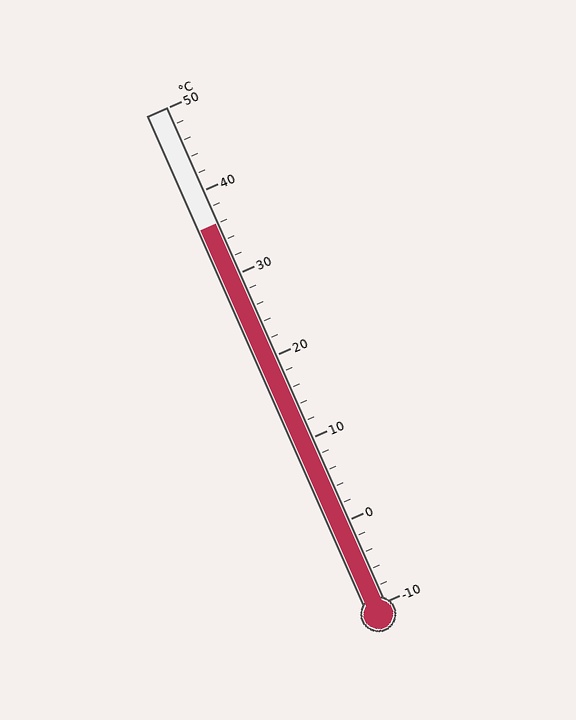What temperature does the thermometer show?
The thermometer shows approximately 36°C.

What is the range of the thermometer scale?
The thermometer scale ranges from -10°C to 50°C.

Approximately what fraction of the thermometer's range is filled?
The thermometer is filled to approximately 75% of its range.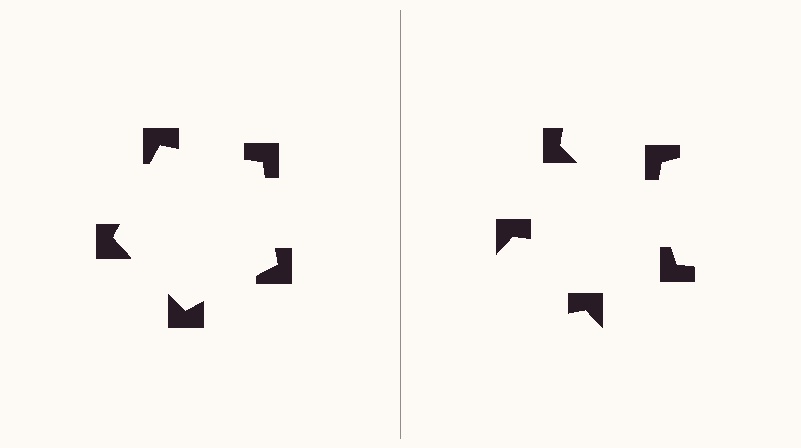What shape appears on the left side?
An illusory pentagon.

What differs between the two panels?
The notched squares are positioned identically on both sides; only the wedge orientations differ. On the left they align to a pentagon; on the right they are misaligned.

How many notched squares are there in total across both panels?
10 — 5 on each side.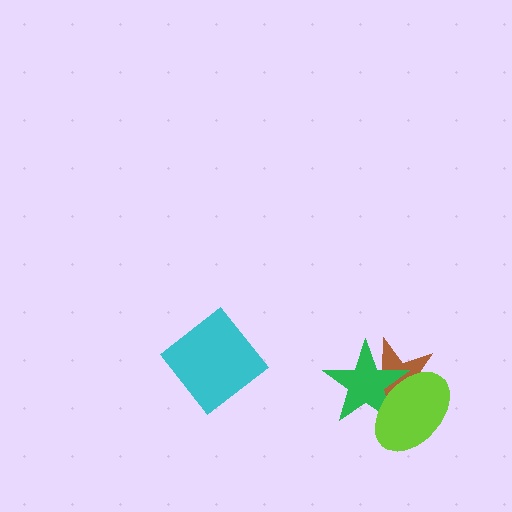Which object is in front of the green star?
The lime ellipse is in front of the green star.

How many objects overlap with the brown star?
2 objects overlap with the brown star.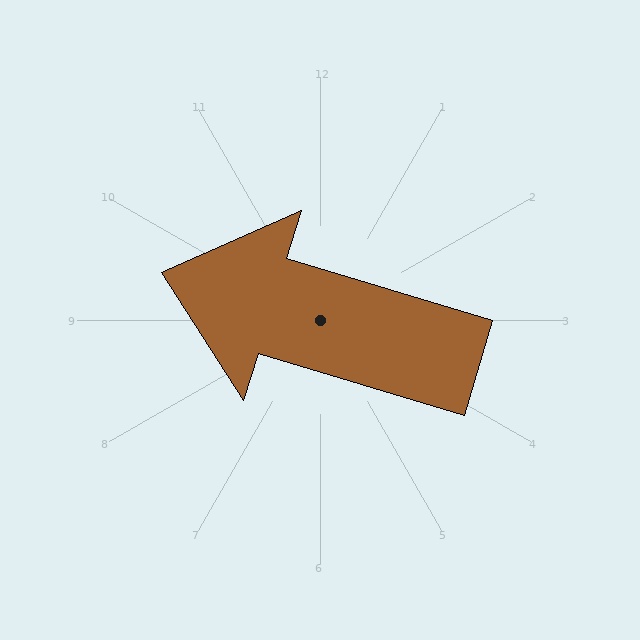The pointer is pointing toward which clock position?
Roughly 10 o'clock.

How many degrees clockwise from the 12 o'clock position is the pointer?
Approximately 287 degrees.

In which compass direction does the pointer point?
West.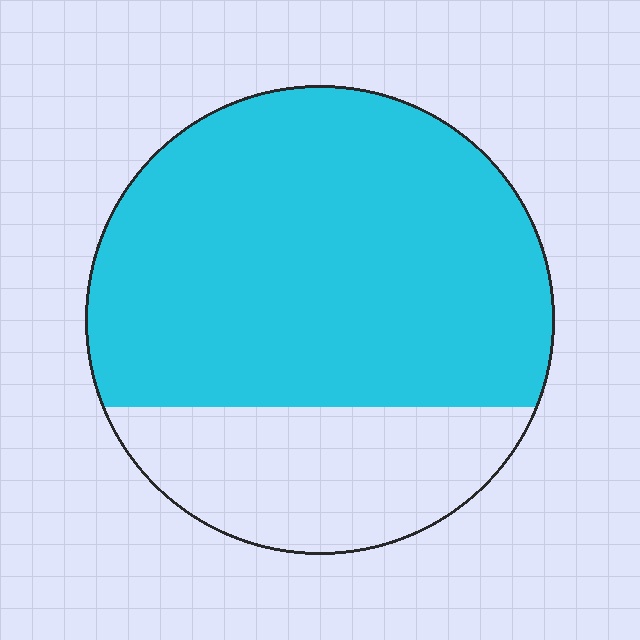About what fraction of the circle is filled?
About three quarters (3/4).